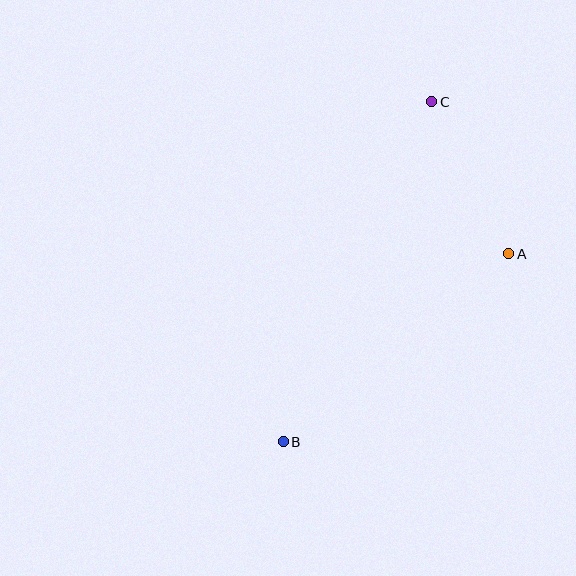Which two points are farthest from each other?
Points B and C are farthest from each other.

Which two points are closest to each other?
Points A and C are closest to each other.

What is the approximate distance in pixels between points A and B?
The distance between A and B is approximately 293 pixels.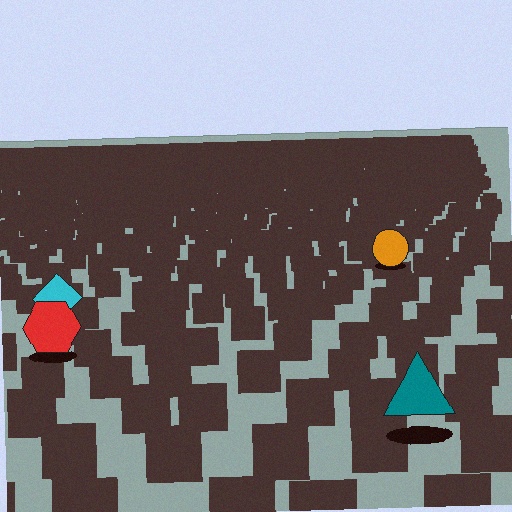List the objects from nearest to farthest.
From nearest to farthest: the teal triangle, the red hexagon, the cyan diamond, the orange circle.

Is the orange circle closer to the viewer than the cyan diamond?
No. The cyan diamond is closer — you can tell from the texture gradient: the ground texture is coarser near it.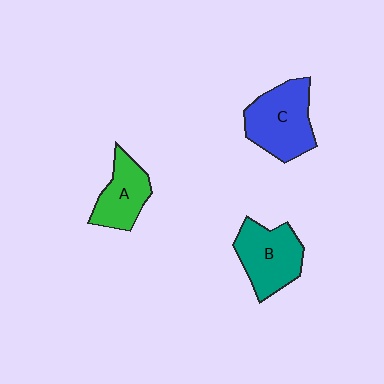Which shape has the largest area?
Shape C (blue).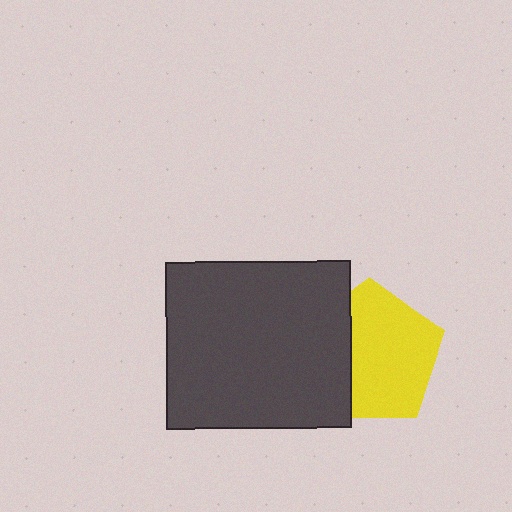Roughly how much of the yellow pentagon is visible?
Most of it is visible (roughly 67%).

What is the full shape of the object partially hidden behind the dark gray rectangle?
The partially hidden object is a yellow pentagon.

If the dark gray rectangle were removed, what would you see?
You would see the complete yellow pentagon.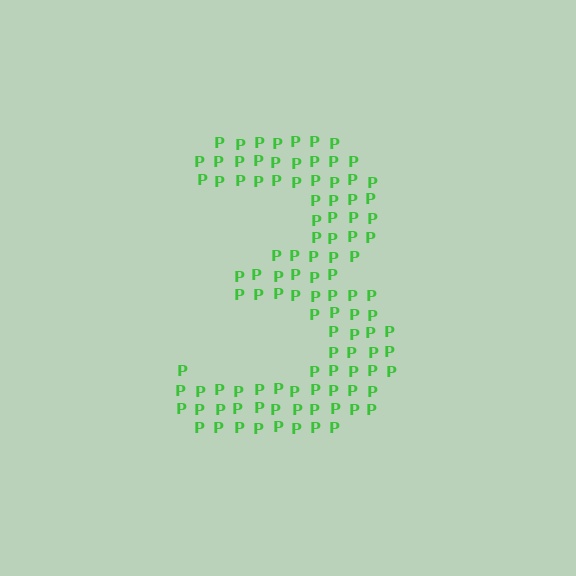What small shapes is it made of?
It is made of small letter P's.